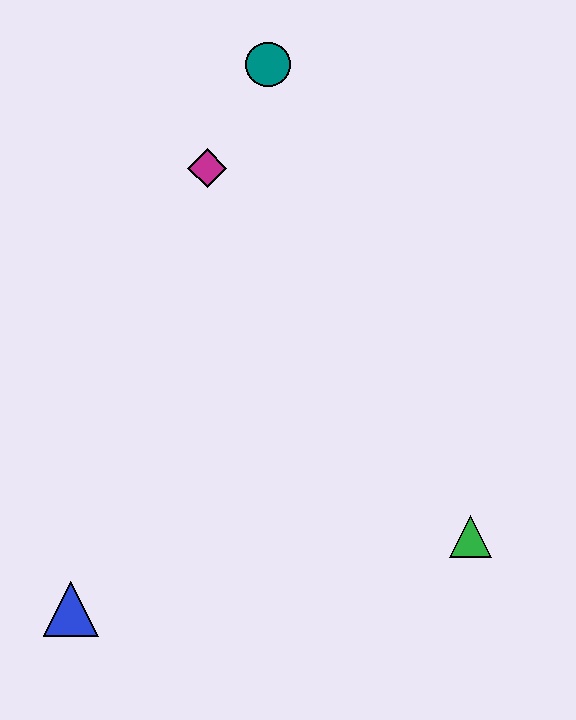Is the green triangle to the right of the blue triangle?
Yes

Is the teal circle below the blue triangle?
No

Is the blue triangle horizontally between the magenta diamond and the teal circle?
No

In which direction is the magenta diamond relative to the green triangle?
The magenta diamond is above the green triangle.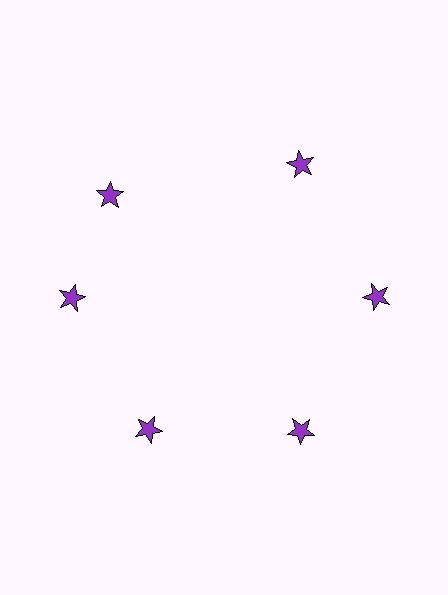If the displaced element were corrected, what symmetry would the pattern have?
It would have 6-fold rotational symmetry — the pattern would map onto itself every 60 degrees.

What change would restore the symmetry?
The symmetry would be restored by rotating it back into even spacing with its neighbors so that all 6 stars sit at equal angles and equal distance from the center.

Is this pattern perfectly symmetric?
No. The 6 purple stars are arranged in a ring, but one element near the 11 o'clock position is rotated out of alignment along the ring, breaking the 6-fold rotational symmetry.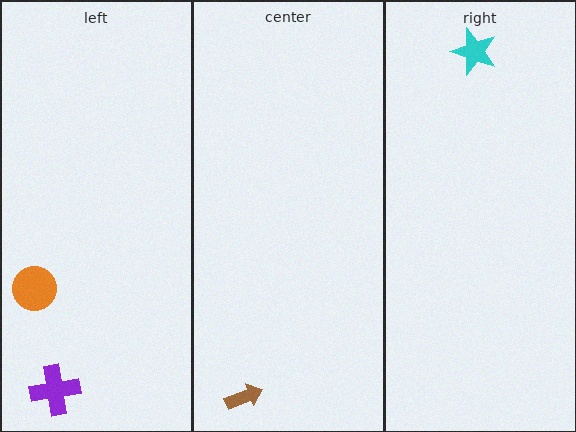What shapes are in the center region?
The brown arrow.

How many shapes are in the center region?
1.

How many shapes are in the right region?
1.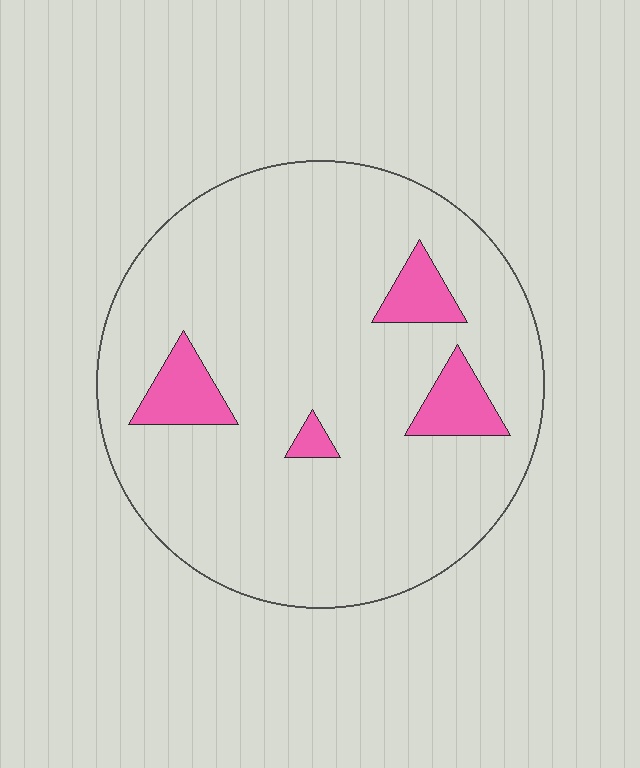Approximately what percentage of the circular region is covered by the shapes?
Approximately 10%.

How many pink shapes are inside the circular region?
4.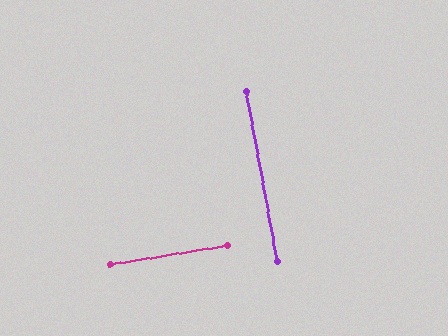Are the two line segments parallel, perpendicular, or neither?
Perpendicular — they meet at approximately 89°.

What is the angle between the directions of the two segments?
Approximately 89 degrees.